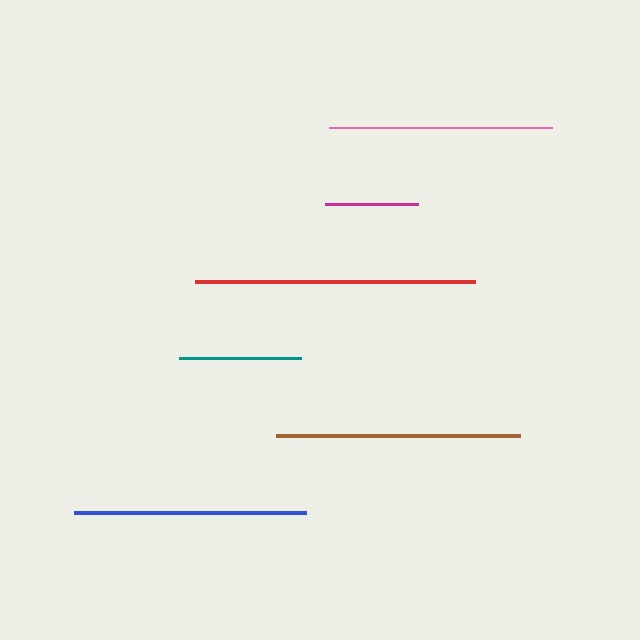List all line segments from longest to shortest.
From longest to shortest: red, brown, blue, pink, teal, magenta.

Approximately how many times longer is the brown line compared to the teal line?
The brown line is approximately 2.0 times the length of the teal line.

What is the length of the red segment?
The red segment is approximately 280 pixels long.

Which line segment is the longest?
The red line is the longest at approximately 280 pixels.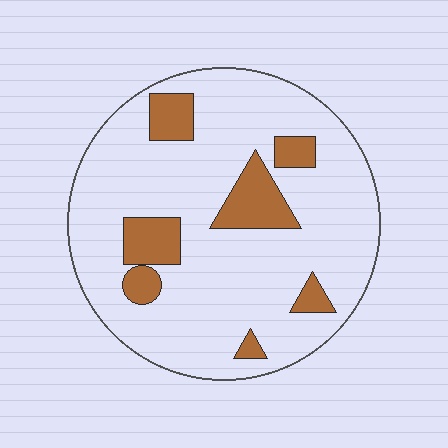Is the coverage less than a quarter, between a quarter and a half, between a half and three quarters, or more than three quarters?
Less than a quarter.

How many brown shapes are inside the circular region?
7.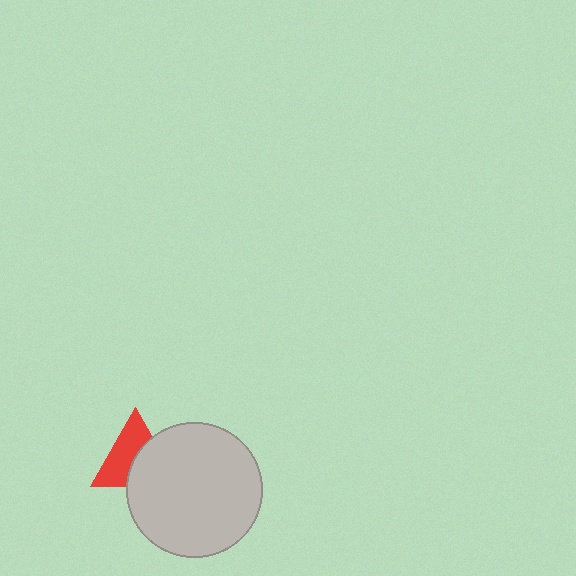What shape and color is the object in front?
The object in front is a light gray circle.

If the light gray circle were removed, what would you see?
You would see the complete red triangle.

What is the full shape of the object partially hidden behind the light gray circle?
The partially hidden object is a red triangle.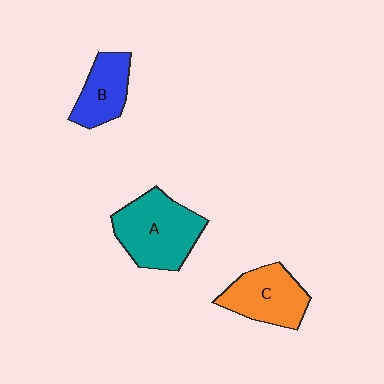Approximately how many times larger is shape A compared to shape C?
Approximately 1.3 times.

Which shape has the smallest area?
Shape B (blue).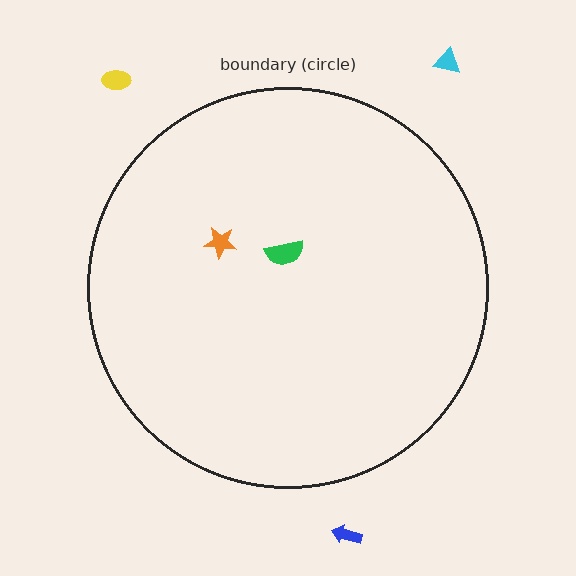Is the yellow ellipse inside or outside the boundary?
Outside.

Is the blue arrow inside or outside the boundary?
Outside.